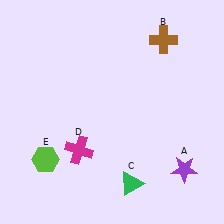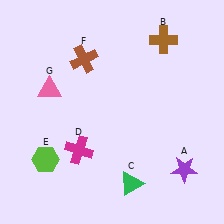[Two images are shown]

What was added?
A brown cross (F), a pink triangle (G) were added in Image 2.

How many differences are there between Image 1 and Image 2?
There are 2 differences between the two images.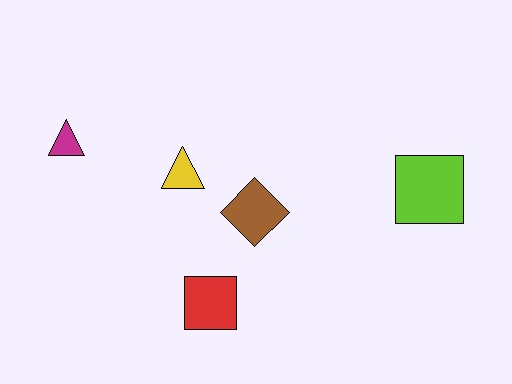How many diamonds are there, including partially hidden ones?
There is 1 diamond.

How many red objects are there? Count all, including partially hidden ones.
There is 1 red object.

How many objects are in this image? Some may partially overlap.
There are 5 objects.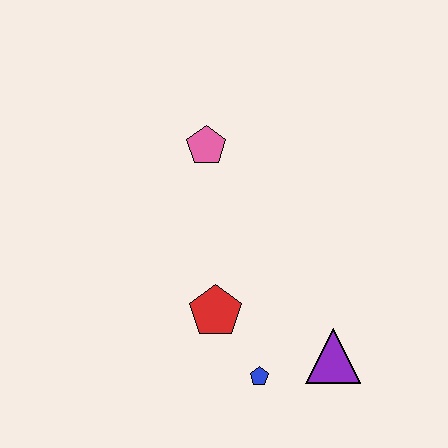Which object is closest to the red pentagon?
The blue pentagon is closest to the red pentagon.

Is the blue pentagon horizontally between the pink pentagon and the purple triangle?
Yes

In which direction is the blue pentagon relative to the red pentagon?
The blue pentagon is below the red pentagon.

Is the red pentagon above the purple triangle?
Yes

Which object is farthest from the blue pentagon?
The pink pentagon is farthest from the blue pentagon.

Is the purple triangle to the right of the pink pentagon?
Yes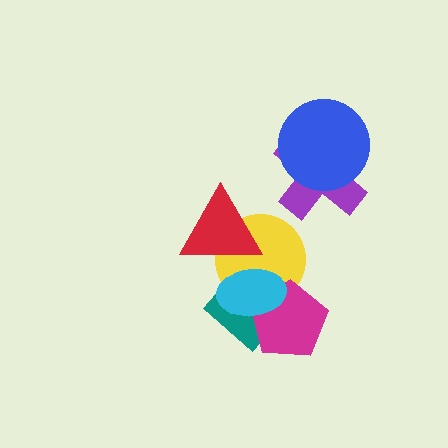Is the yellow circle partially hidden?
Yes, it is partially covered by another shape.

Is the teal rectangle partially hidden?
Yes, it is partially covered by another shape.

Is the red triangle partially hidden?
Yes, it is partially covered by another shape.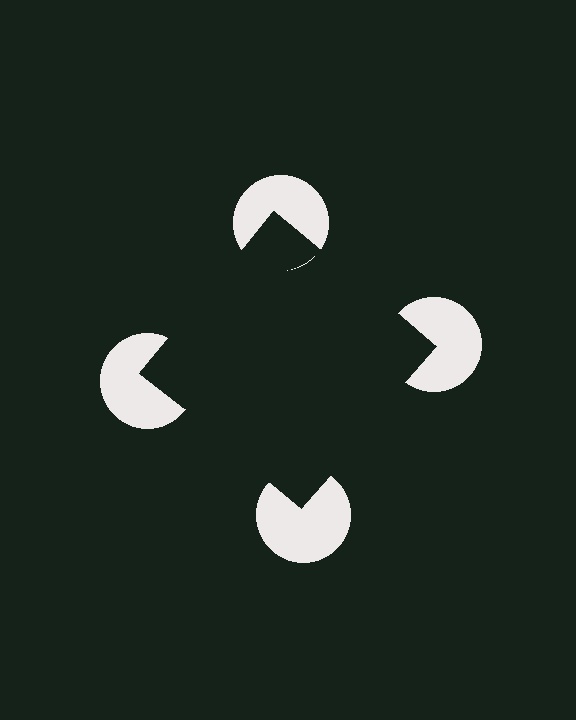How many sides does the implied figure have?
4 sides.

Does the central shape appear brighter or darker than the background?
It typically appears slightly darker than the background, even though no actual brightness change is drawn.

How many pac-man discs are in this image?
There are 4 — one at each vertex of the illusory square.